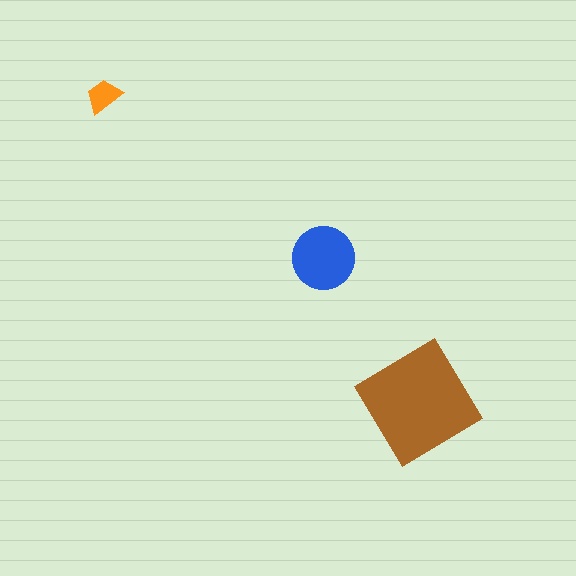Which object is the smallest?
The orange trapezoid.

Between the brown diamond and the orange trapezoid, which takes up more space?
The brown diamond.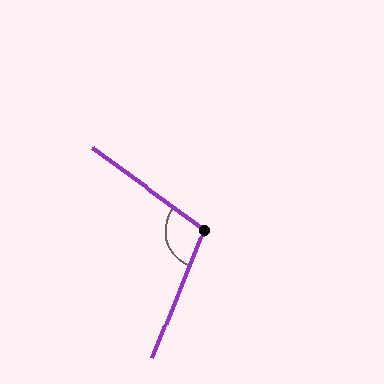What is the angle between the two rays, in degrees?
Approximately 104 degrees.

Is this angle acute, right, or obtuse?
It is obtuse.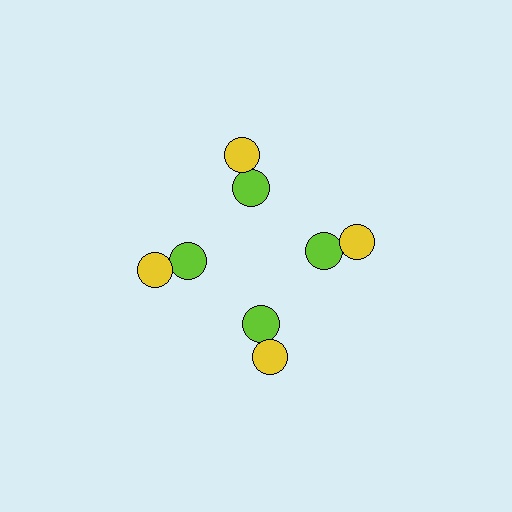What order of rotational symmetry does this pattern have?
This pattern has 4-fold rotational symmetry.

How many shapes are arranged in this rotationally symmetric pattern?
There are 8 shapes, arranged in 4 groups of 2.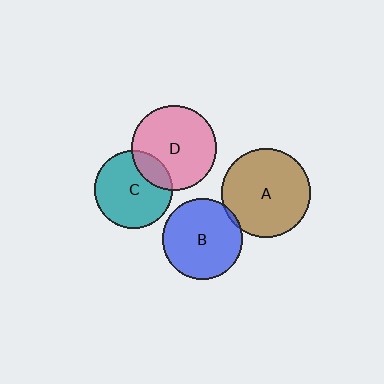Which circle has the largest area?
Circle A (brown).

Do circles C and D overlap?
Yes.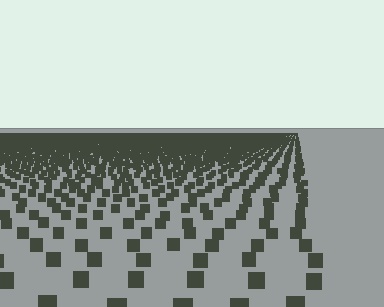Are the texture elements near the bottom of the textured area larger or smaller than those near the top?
Larger. Near the bottom, elements are closer to the viewer and appear at a bigger on-screen size.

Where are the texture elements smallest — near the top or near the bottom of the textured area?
Near the top.